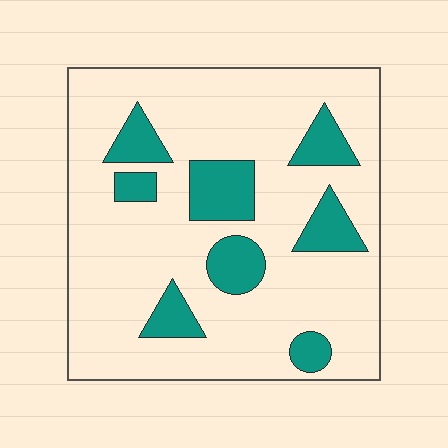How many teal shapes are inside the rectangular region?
8.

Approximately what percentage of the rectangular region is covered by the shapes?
Approximately 20%.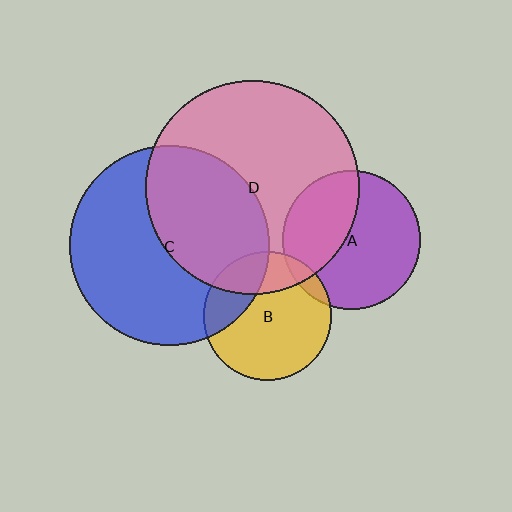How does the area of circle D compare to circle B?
Approximately 2.8 times.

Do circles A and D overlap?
Yes.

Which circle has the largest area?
Circle D (pink).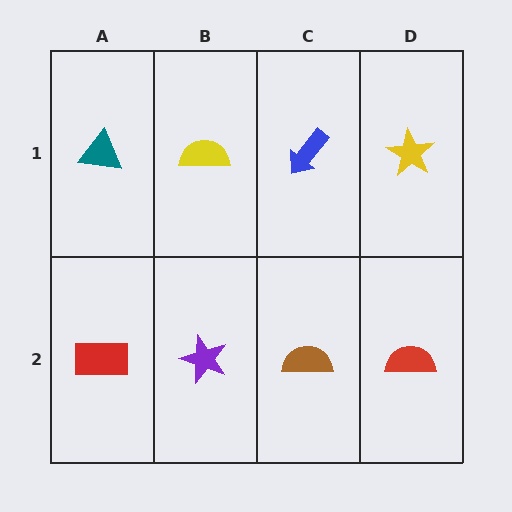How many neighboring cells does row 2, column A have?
2.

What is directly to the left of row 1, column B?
A teal triangle.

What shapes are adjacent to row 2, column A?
A teal triangle (row 1, column A), a purple star (row 2, column B).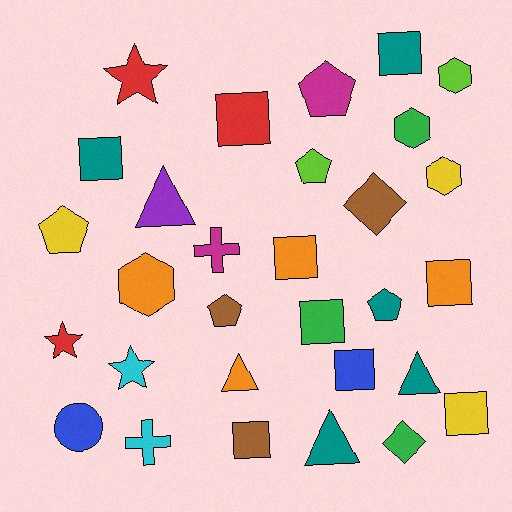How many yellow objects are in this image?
There are 3 yellow objects.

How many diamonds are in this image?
There are 2 diamonds.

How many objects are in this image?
There are 30 objects.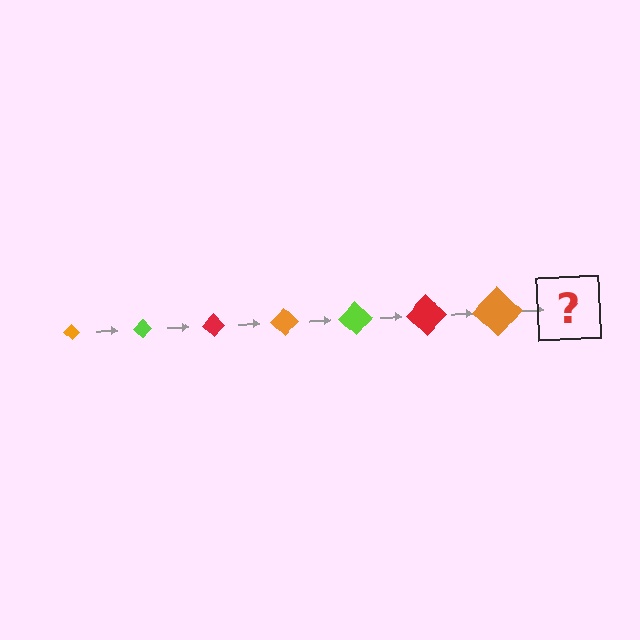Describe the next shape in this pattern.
It should be a lime diamond, larger than the previous one.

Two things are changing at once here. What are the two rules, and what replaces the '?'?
The two rules are that the diamond grows larger each step and the color cycles through orange, lime, and red. The '?' should be a lime diamond, larger than the previous one.